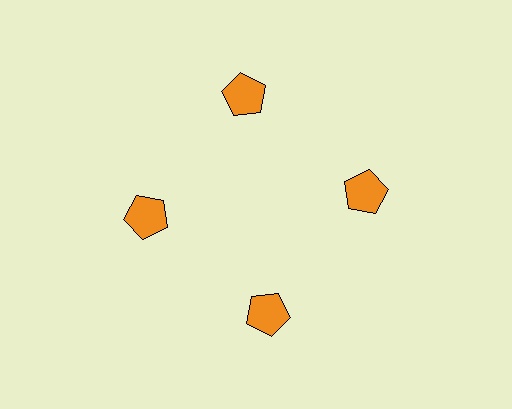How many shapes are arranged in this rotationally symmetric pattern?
There are 4 shapes, arranged in 4 groups of 1.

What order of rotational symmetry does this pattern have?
This pattern has 4-fold rotational symmetry.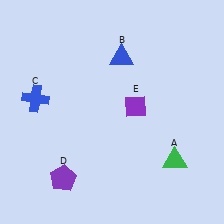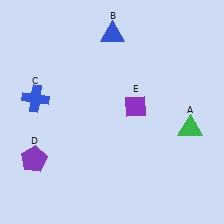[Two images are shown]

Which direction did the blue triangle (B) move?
The blue triangle (B) moved up.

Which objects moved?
The objects that moved are: the green triangle (A), the blue triangle (B), the purple pentagon (D).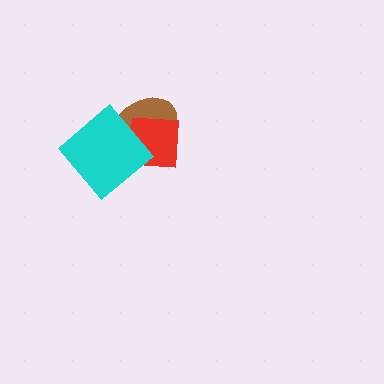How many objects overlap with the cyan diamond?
2 objects overlap with the cyan diamond.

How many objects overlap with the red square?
2 objects overlap with the red square.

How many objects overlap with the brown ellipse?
2 objects overlap with the brown ellipse.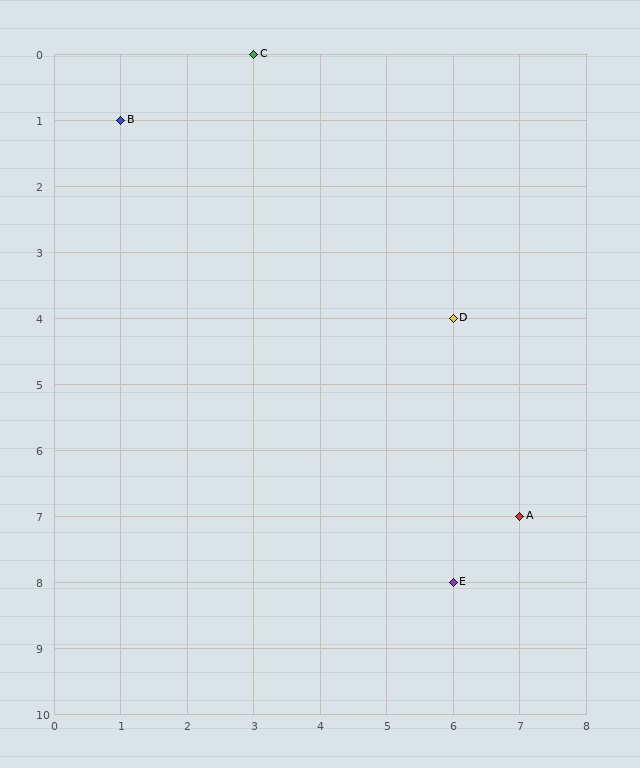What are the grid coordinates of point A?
Point A is at grid coordinates (7, 7).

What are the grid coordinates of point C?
Point C is at grid coordinates (3, 0).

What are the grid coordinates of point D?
Point D is at grid coordinates (6, 4).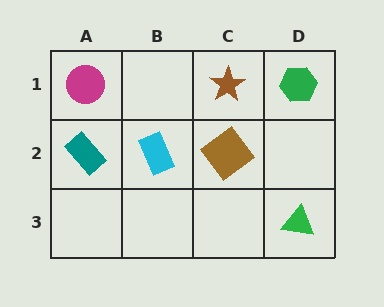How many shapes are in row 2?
3 shapes.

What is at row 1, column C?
A brown star.